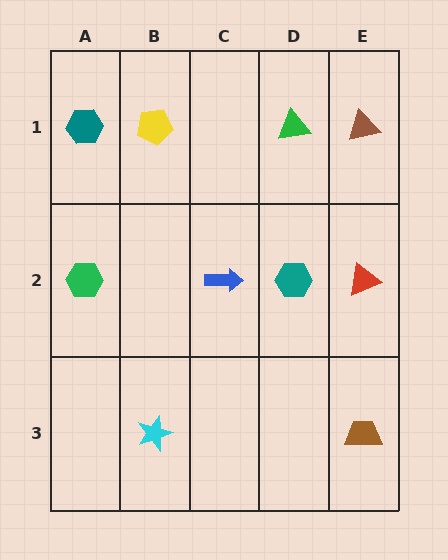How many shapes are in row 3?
2 shapes.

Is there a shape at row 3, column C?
No, that cell is empty.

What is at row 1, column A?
A teal hexagon.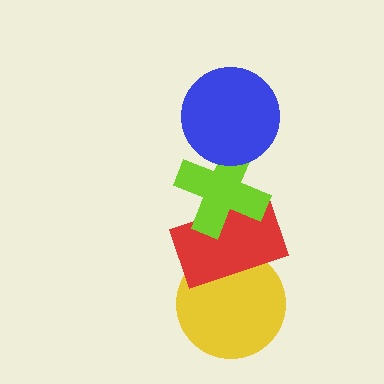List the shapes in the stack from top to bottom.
From top to bottom: the blue circle, the lime cross, the red rectangle, the yellow circle.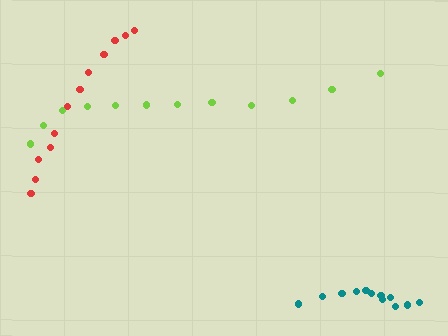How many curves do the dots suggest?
There are 3 distinct paths.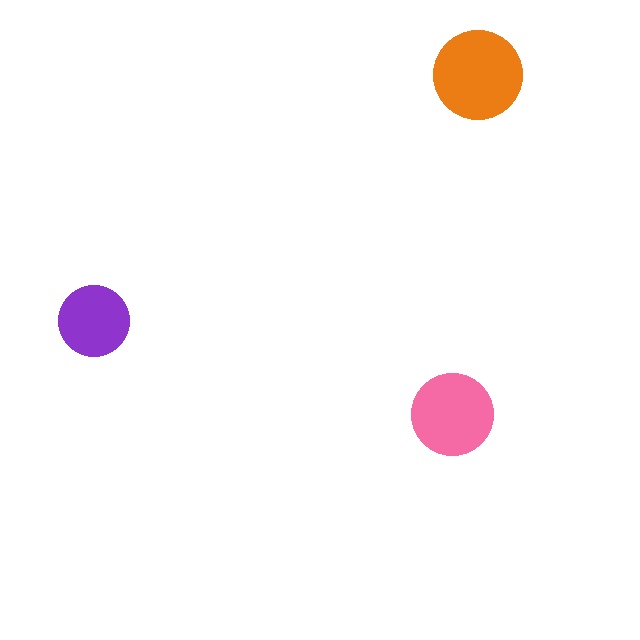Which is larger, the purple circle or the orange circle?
The orange one.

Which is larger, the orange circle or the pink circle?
The orange one.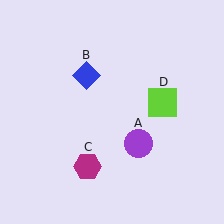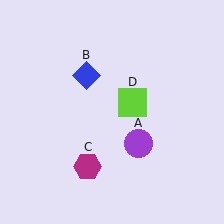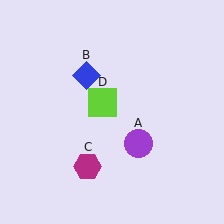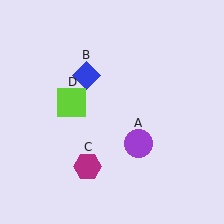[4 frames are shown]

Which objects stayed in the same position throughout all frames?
Purple circle (object A) and blue diamond (object B) and magenta hexagon (object C) remained stationary.